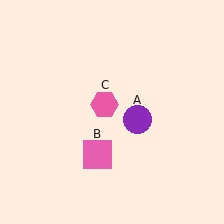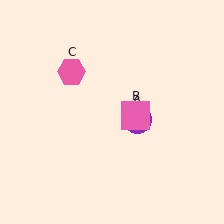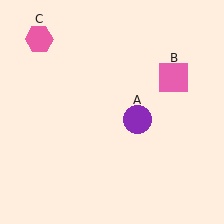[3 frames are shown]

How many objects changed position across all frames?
2 objects changed position: pink square (object B), pink hexagon (object C).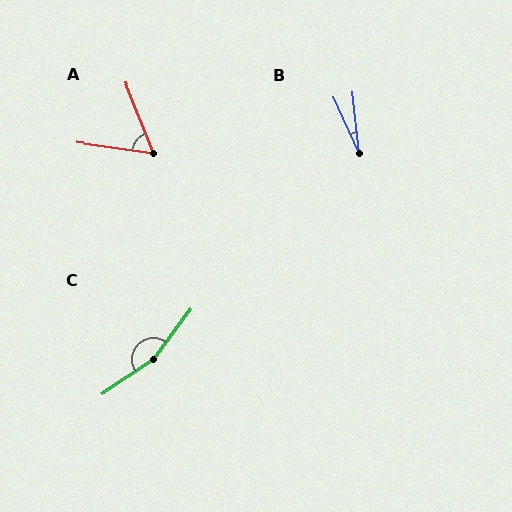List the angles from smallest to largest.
B (18°), A (60°), C (161°).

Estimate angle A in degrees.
Approximately 60 degrees.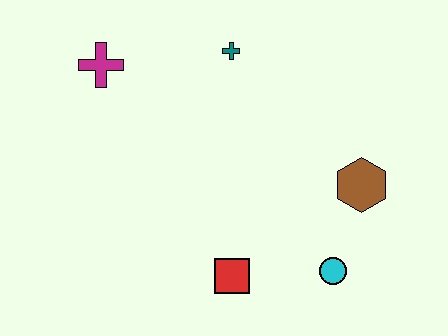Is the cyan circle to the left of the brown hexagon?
Yes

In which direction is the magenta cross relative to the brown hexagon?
The magenta cross is to the left of the brown hexagon.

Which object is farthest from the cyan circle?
The magenta cross is farthest from the cyan circle.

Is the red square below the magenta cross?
Yes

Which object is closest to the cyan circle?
The brown hexagon is closest to the cyan circle.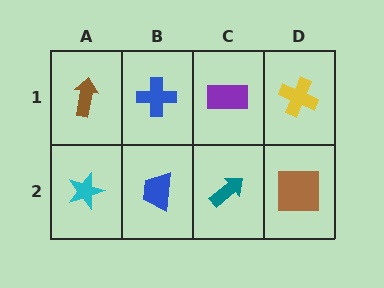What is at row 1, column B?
A blue cross.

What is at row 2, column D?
A brown square.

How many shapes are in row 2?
4 shapes.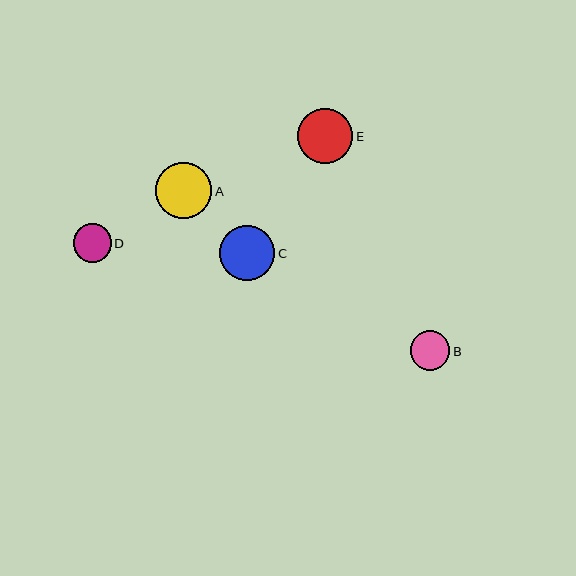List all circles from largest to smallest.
From largest to smallest: A, C, E, B, D.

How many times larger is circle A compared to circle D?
Circle A is approximately 1.5 times the size of circle D.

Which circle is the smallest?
Circle D is the smallest with a size of approximately 38 pixels.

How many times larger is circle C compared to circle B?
Circle C is approximately 1.4 times the size of circle B.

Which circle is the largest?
Circle A is the largest with a size of approximately 56 pixels.